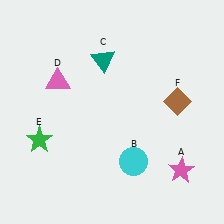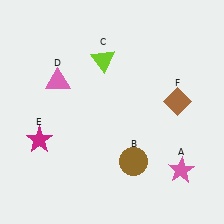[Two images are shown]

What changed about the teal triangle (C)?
In Image 1, C is teal. In Image 2, it changed to lime.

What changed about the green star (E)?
In Image 1, E is green. In Image 2, it changed to magenta.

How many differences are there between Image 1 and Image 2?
There are 3 differences between the two images.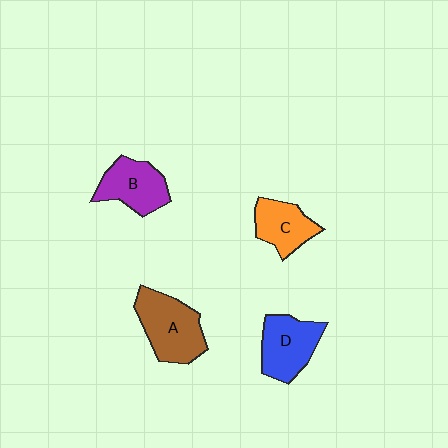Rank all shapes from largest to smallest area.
From largest to smallest: A (brown), D (blue), B (purple), C (orange).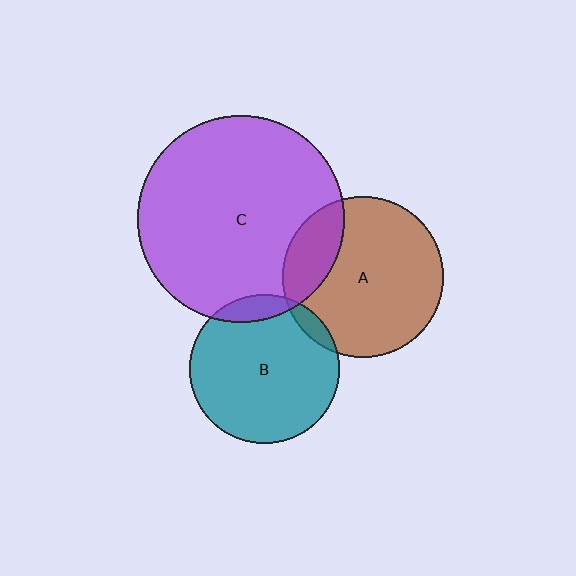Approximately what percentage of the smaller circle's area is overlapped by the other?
Approximately 20%.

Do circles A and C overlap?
Yes.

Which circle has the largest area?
Circle C (purple).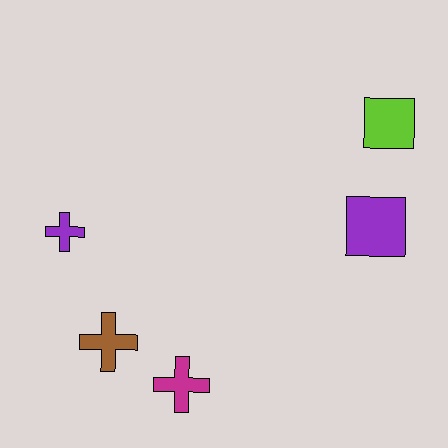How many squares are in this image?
There are 2 squares.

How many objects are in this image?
There are 5 objects.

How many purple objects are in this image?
There are 2 purple objects.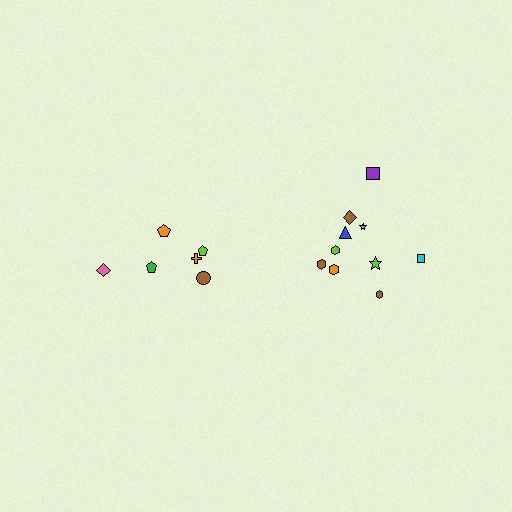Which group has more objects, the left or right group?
The right group.